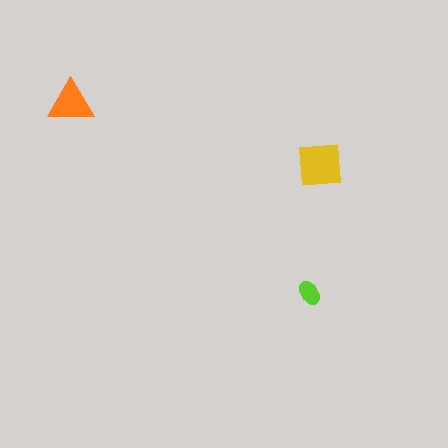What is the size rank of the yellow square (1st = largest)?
1st.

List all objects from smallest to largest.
The lime ellipse, the orange triangle, the yellow square.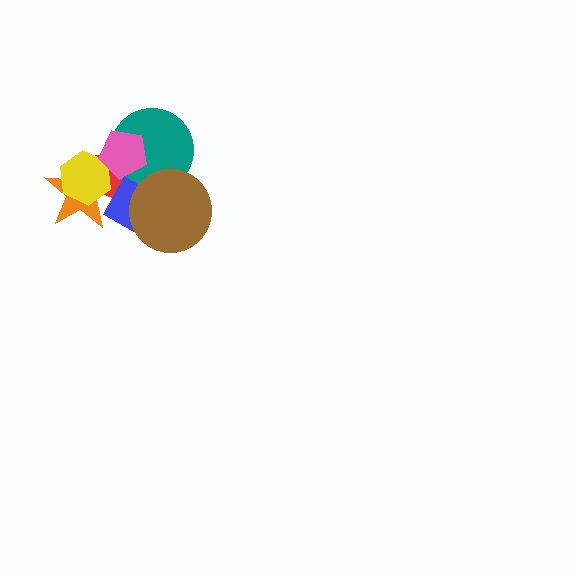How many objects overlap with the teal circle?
4 objects overlap with the teal circle.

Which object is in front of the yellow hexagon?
The pink pentagon is in front of the yellow hexagon.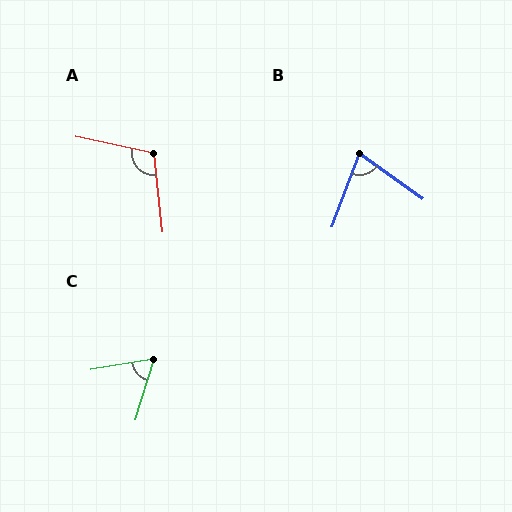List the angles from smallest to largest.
C (63°), B (75°), A (108°).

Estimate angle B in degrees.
Approximately 75 degrees.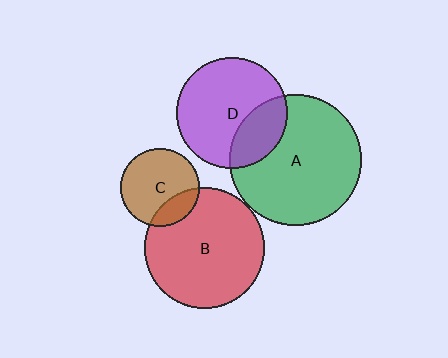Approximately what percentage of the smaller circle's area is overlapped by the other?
Approximately 5%.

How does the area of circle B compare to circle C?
Approximately 2.4 times.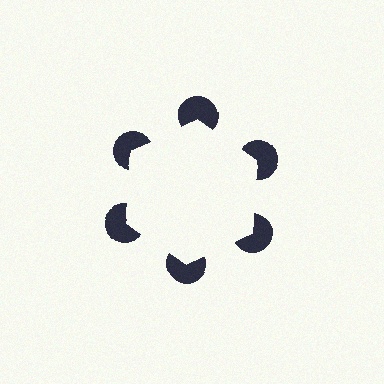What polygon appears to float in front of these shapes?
An illusory hexagon — its edges are inferred from the aligned wedge cuts in the pac-man discs, not physically drawn.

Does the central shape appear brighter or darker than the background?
It typically appears slightly brighter than the background, even though no actual brightness change is drawn.